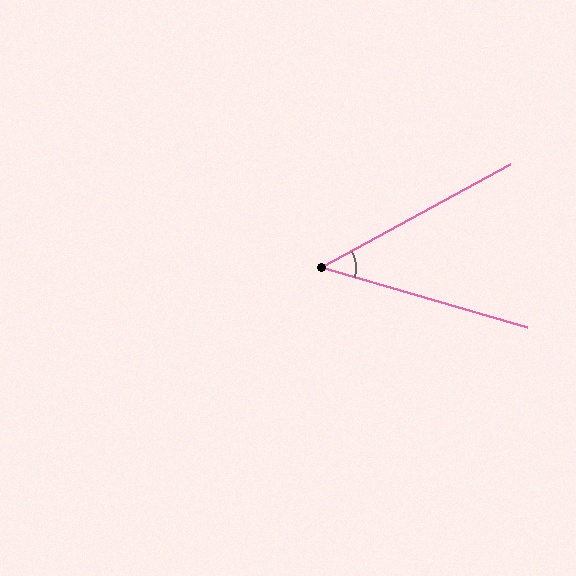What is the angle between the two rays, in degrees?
Approximately 45 degrees.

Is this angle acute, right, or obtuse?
It is acute.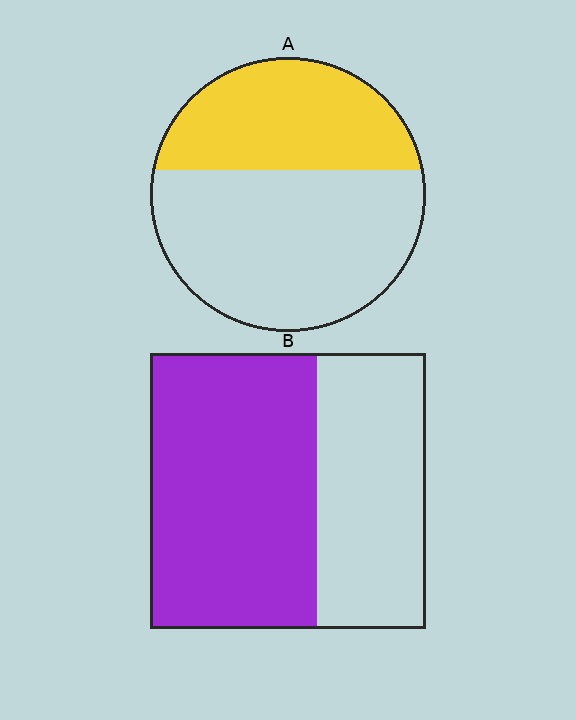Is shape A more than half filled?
No.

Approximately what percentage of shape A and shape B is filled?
A is approximately 40% and B is approximately 60%.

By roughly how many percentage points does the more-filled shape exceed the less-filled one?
By roughly 20 percentage points (B over A).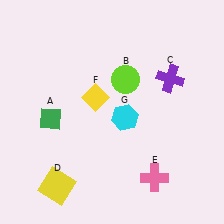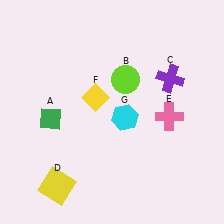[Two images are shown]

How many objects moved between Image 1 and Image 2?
1 object moved between the two images.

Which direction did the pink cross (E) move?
The pink cross (E) moved up.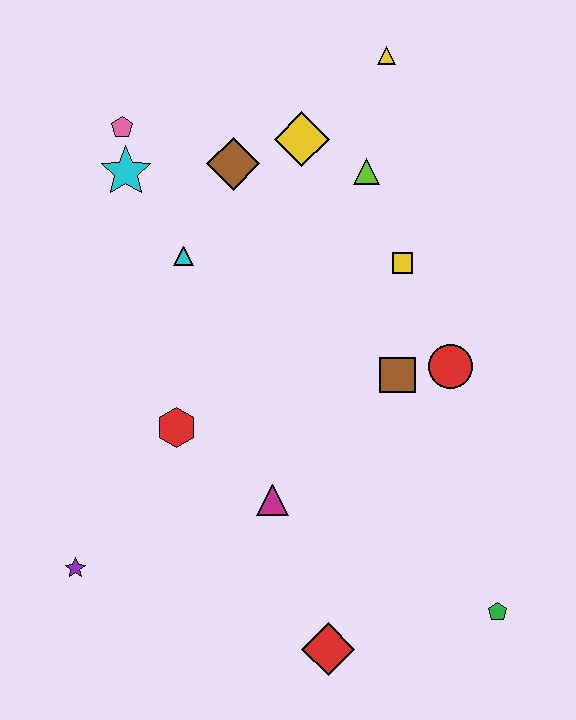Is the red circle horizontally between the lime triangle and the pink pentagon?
No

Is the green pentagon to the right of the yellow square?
Yes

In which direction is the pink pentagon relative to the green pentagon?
The pink pentagon is above the green pentagon.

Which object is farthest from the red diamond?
The yellow triangle is farthest from the red diamond.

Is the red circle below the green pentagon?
No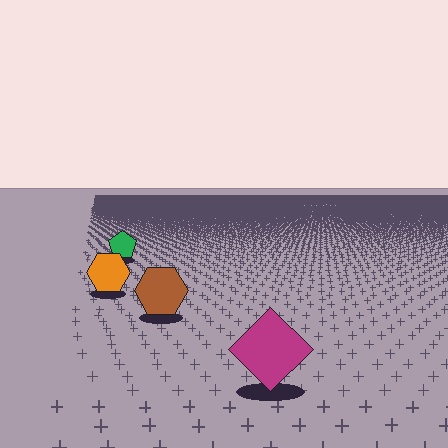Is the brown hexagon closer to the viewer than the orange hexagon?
Yes. The brown hexagon is closer — you can tell from the texture gradient: the ground texture is coarser near it.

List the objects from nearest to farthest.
From nearest to farthest: the magenta diamond, the brown hexagon, the orange hexagon, the green pentagon.